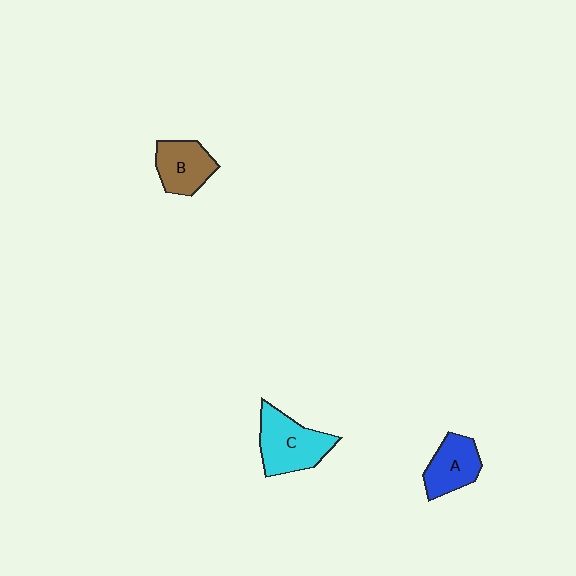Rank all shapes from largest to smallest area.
From largest to smallest: C (cyan), B (brown), A (blue).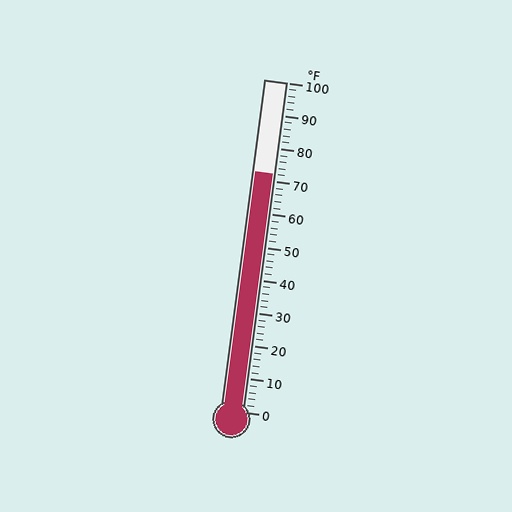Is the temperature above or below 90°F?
The temperature is below 90°F.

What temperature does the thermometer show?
The thermometer shows approximately 72°F.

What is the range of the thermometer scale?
The thermometer scale ranges from 0°F to 100°F.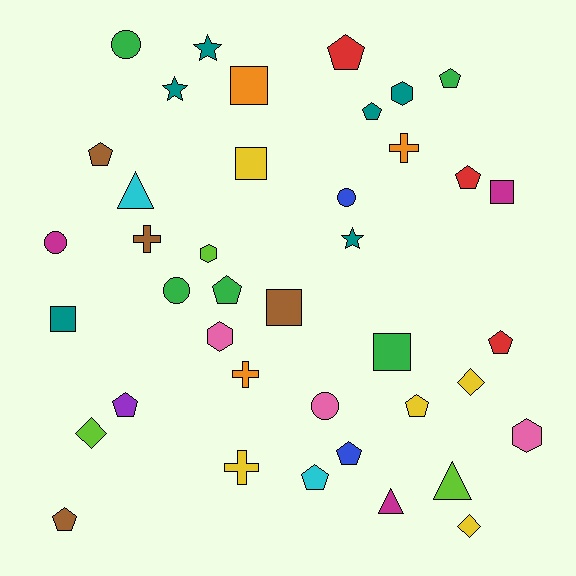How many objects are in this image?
There are 40 objects.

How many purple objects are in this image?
There is 1 purple object.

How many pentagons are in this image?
There are 12 pentagons.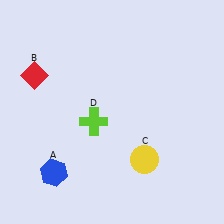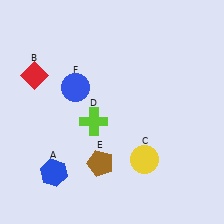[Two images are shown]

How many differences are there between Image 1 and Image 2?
There are 2 differences between the two images.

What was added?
A brown pentagon (E), a blue circle (F) were added in Image 2.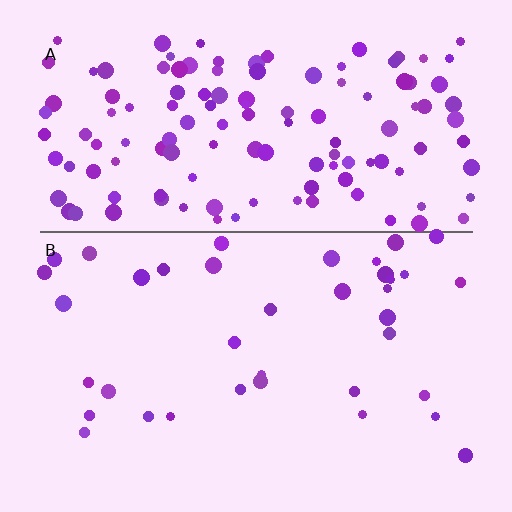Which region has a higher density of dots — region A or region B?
A (the top).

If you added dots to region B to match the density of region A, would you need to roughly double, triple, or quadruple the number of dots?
Approximately triple.